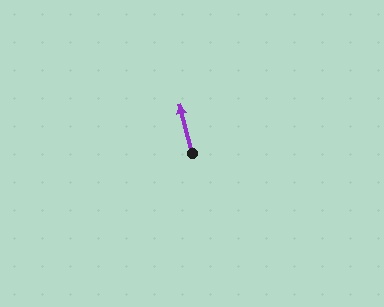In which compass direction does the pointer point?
North.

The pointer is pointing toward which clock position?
Roughly 12 o'clock.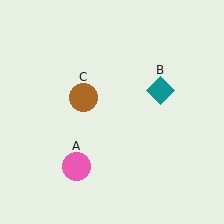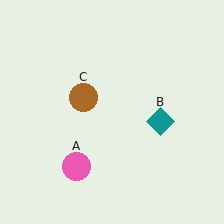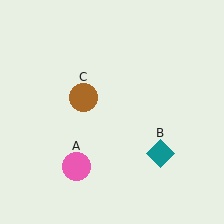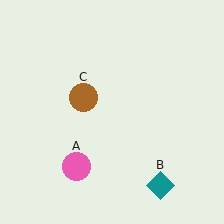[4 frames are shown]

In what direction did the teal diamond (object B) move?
The teal diamond (object B) moved down.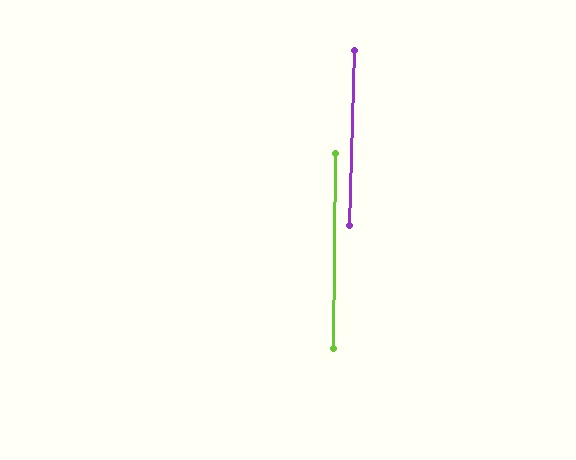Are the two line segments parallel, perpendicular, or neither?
Parallel — their directions differ by only 1.2°.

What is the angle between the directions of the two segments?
Approximately 1 degree.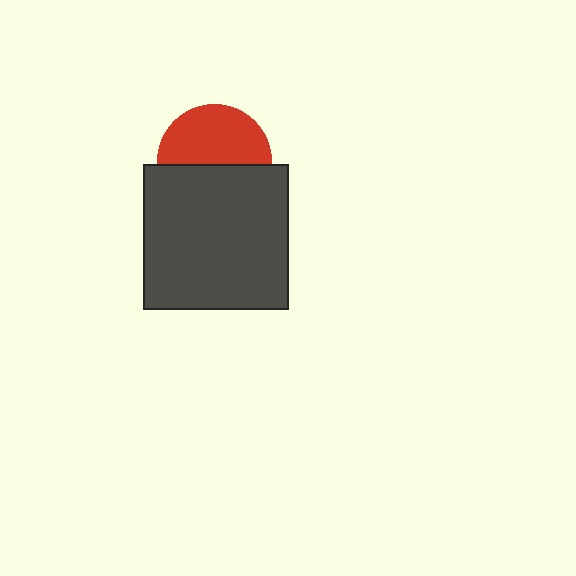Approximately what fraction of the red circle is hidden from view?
Roughly 48% of the red circle is hidden behind the dark gray square.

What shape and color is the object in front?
The object in front is a dark gray square.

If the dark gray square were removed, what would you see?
You would see the complete red circle.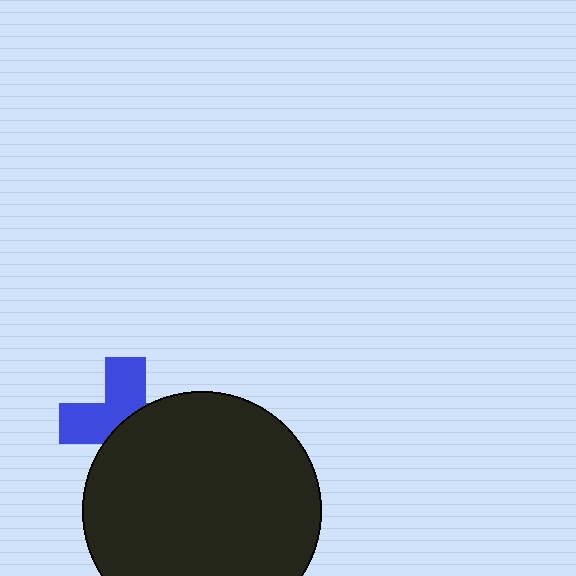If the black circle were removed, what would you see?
You would see the complete blue cross.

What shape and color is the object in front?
The object in front is a black circle.